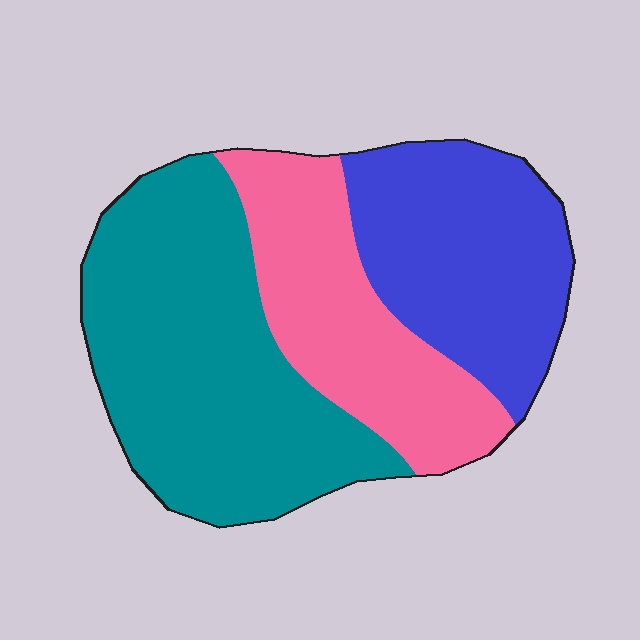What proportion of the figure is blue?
Blue covers 29% of the figure.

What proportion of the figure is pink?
Pink takes up about one quarter (1/4) of the figure.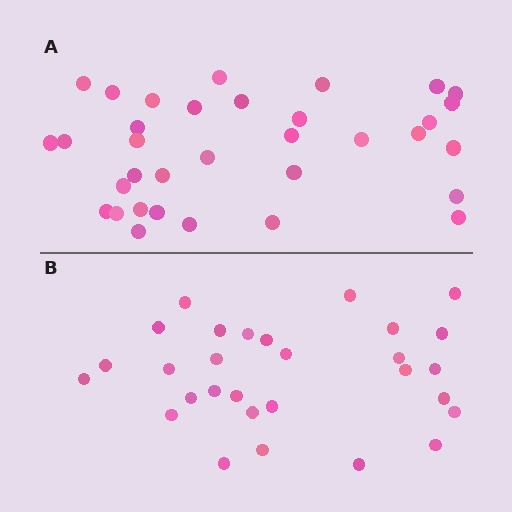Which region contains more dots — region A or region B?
Region A (the top region) has more dots.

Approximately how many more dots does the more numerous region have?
Region A has about 5 more dots than region B.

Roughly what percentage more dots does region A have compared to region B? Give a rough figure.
About 15% more.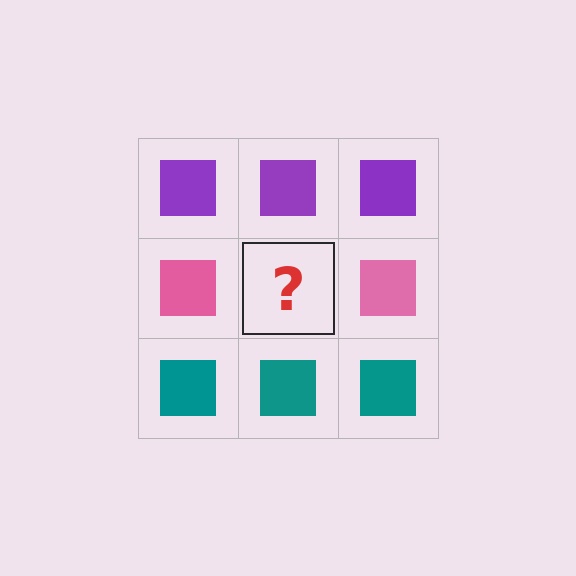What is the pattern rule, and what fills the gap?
The rule is that each row has a consistent color. The gap should be filled with a pink square.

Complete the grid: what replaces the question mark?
The question mark should be replaced with a pink square.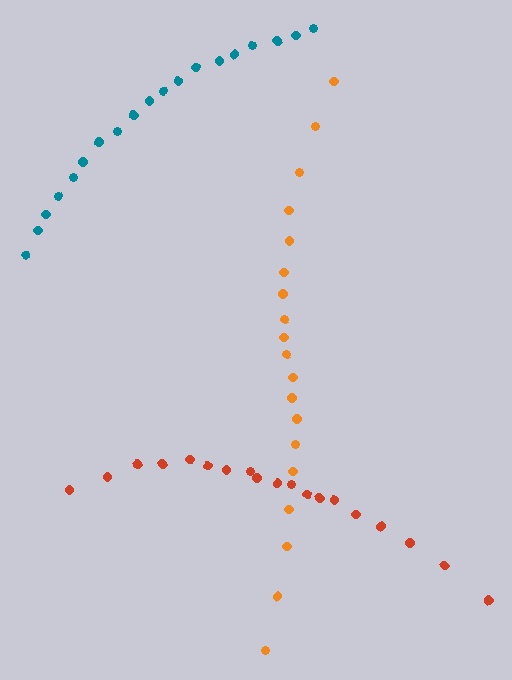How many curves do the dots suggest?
There are 3 distinct paths.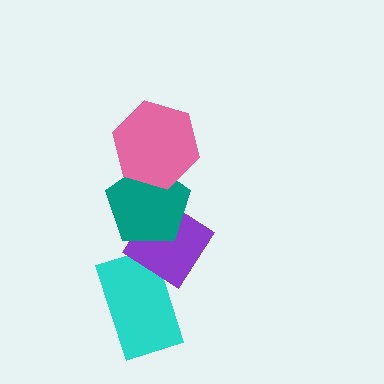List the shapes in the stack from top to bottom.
From top to bottom: the pink hexagon, the teal pentagon, the purple diamond, the cyan rectangle.